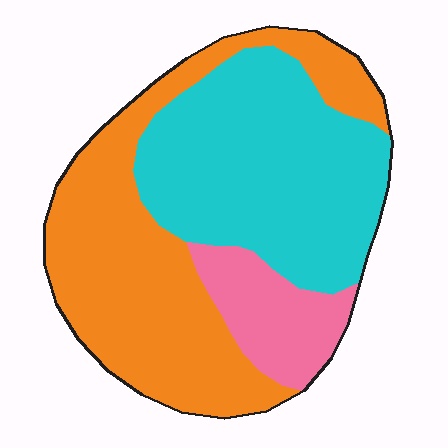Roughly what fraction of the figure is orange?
Orange takes up between a quarter and a half of the figure.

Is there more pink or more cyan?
Cyan.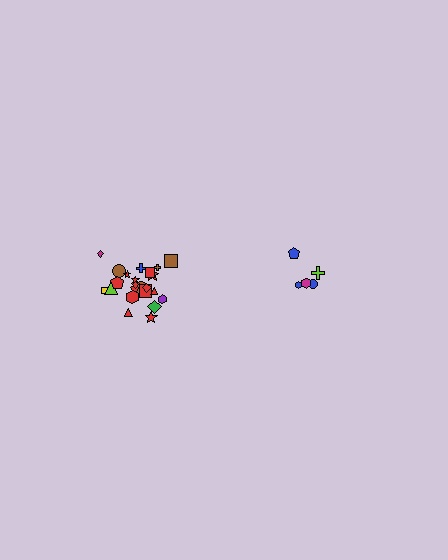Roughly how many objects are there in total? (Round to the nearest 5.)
Roughly 30 objects in total.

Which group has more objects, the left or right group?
The left group.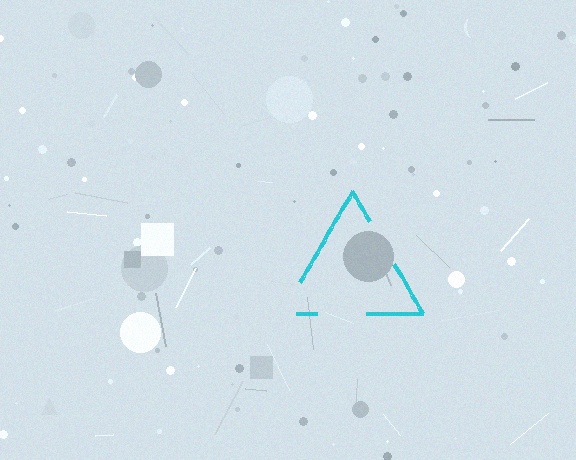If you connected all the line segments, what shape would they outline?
They would outline a triangle.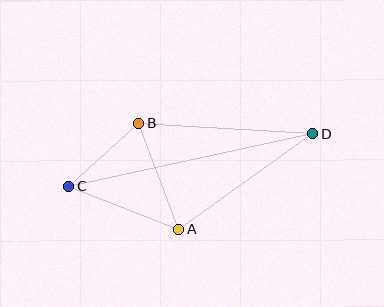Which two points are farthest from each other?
Points C and D are farthest from each other.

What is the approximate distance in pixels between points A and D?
The distance between A and D is approximately 165 pixels.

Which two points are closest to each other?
Points B and C are closest to each other.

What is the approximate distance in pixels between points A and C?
The distance between A and C is approximately 118 pixels.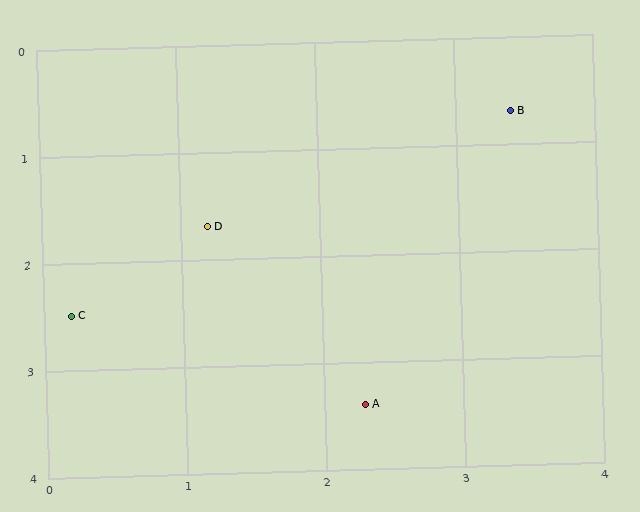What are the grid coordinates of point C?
Point C is at approximately (0.2, 2.5).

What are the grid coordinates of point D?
Point D is at approximately (1.2, 1.7).